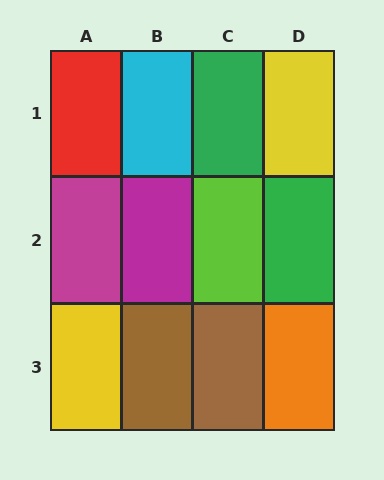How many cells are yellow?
2 cells are yellow.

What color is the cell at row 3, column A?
Yellow.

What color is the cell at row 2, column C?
Lime.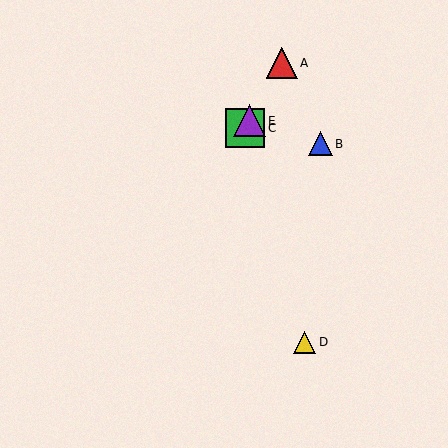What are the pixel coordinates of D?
Object D is at (305, 342).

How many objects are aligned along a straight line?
3 objects (A, C, E) are aligned along a straight line.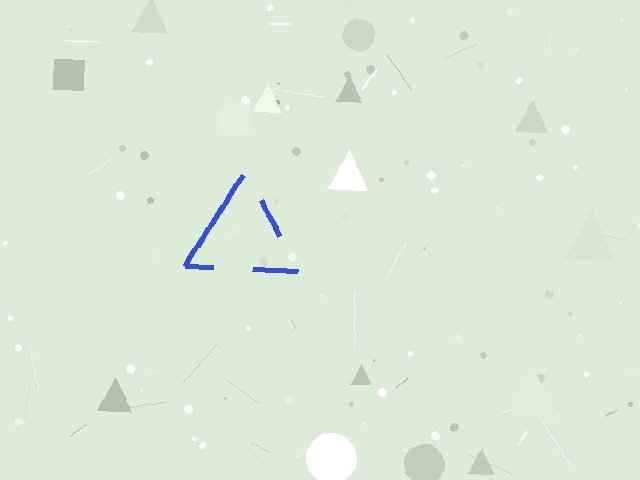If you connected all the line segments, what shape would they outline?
They would outline a triangle.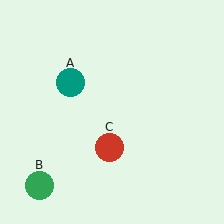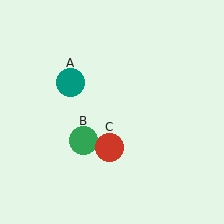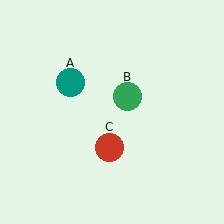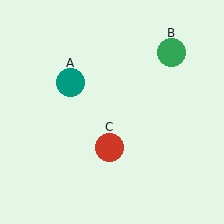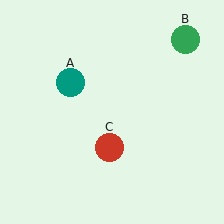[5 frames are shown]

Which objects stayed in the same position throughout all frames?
Teal circle (object A) and red circle (object C) remained stationary.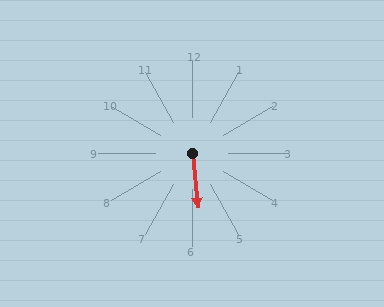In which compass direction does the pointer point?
South.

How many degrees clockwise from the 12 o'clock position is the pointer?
Approximately 174 degrees.